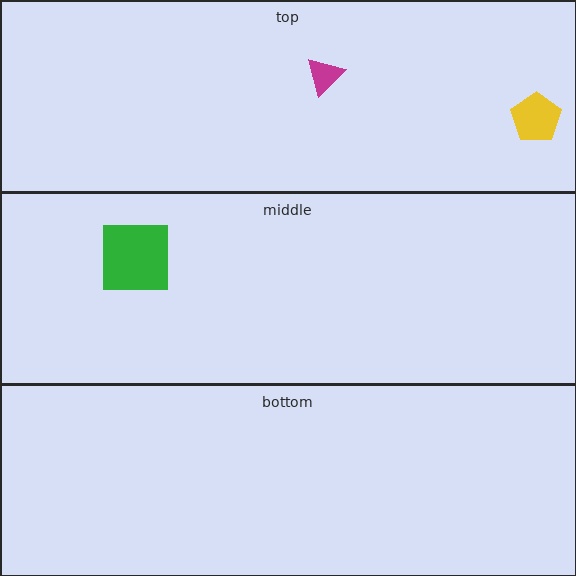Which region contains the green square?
The middle region.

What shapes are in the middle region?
The green square.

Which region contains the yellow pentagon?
The top region.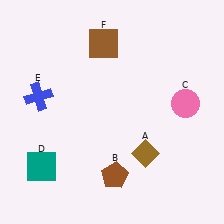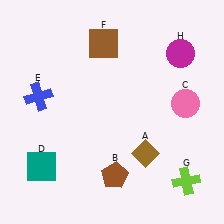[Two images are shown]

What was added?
A lime cross (G), a magenta circle (H) were added in Image 2.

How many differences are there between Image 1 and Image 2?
There are 2 differences between the two images.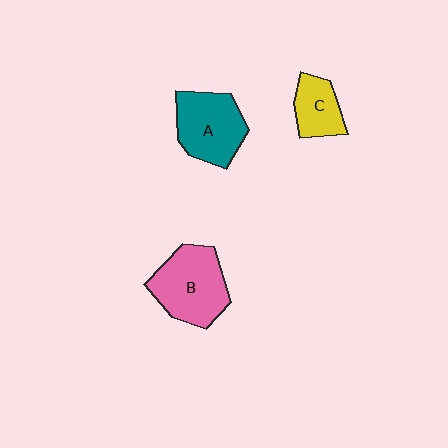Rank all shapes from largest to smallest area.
From largest to smallest: B (pink), A (teal), C (yellow).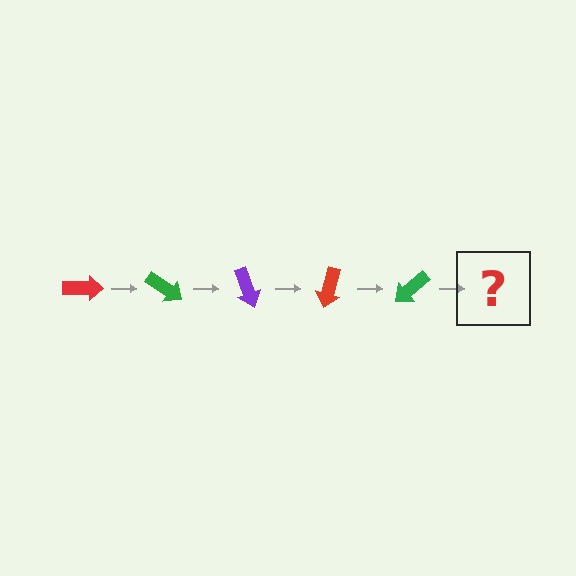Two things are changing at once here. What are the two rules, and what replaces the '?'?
The two rules are that it rotates 35 degrees each step and the color cycles through red, green, and purple. The '?' should be a purple arrow, rotated 175 degrees from the start.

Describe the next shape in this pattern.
It should be a purple arrow, rotated 175 degrees from the start.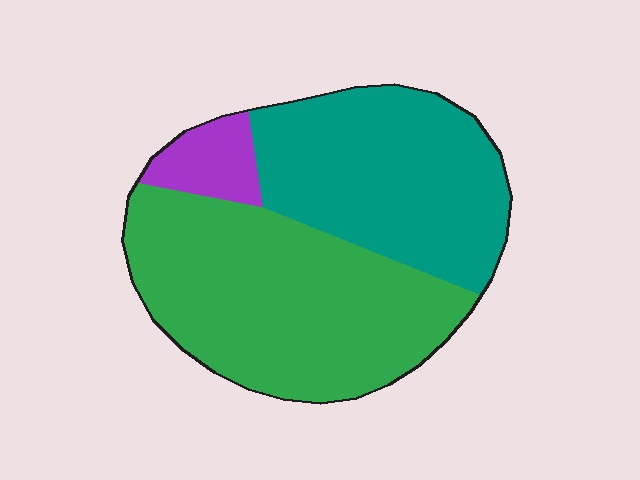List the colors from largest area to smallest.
From largest to smallest: green, teal, purple.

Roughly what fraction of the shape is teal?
Teal covers around 40% of the shape.